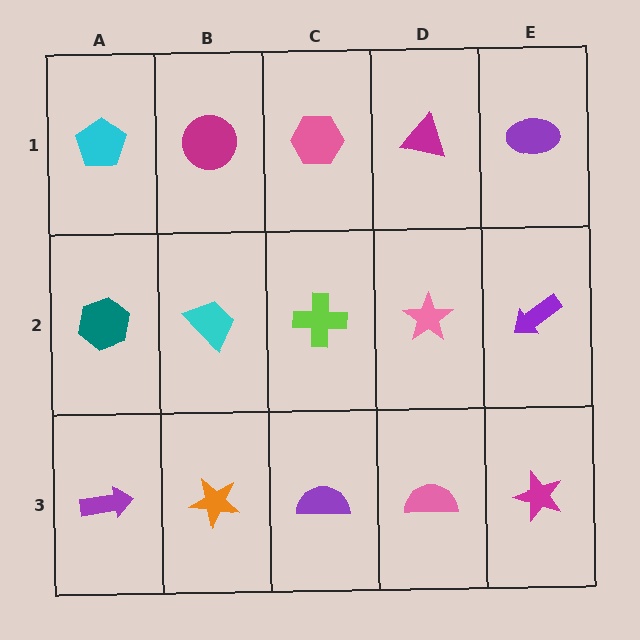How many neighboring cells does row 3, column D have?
3.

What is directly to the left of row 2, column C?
A cyan trapezoid.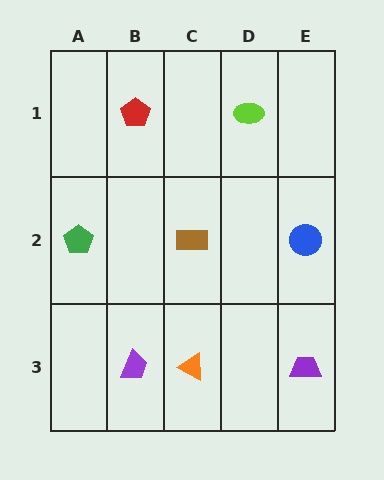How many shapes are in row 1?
2 shapes.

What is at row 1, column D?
A lime ellipse.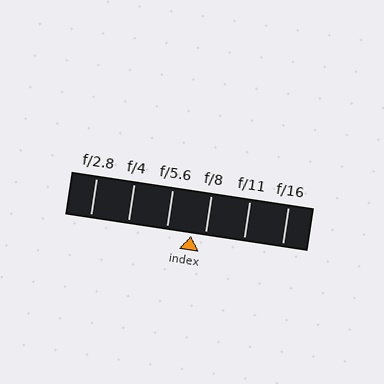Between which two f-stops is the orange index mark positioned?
The index mark is between f/5.6 and f/8.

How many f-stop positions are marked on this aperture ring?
There are 6 f-stop positions marked.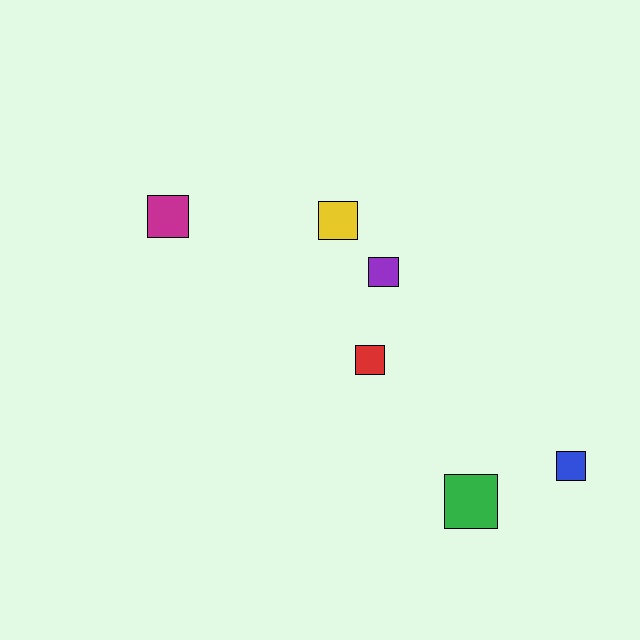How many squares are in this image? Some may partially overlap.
There are 6 squares.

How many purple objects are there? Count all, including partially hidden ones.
There is 1 purple object.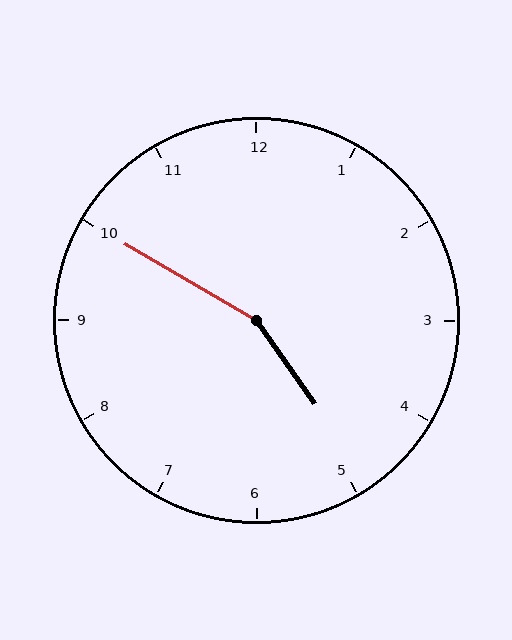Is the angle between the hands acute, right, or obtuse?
It is obtuse.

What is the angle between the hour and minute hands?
Approximately 155 degrees.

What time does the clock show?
4:50.